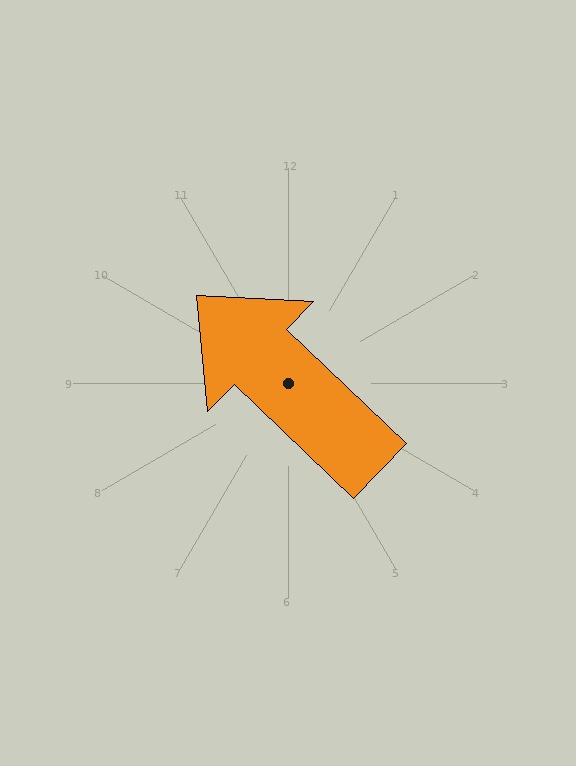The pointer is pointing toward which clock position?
Roughly 10 o'clock.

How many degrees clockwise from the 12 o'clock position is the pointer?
Approximately 314 degrees.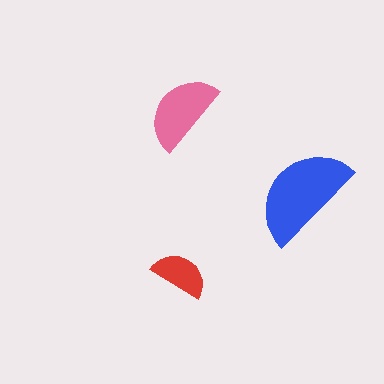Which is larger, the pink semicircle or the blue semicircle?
The blue one.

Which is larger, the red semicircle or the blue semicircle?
The blue one.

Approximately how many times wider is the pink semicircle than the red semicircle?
About 1.5 times wider.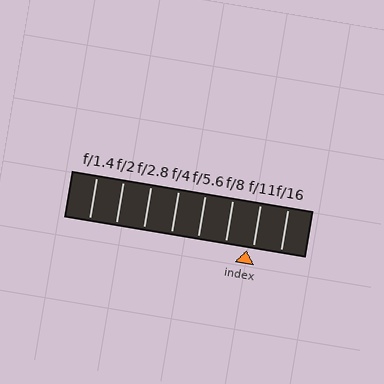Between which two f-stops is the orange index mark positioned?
The index mark is between f/8 and f/11.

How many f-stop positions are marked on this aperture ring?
There are 8 f-stop positions marked.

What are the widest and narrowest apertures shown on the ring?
The widest aperture shown is f/1.4 and the narrowest is f/16.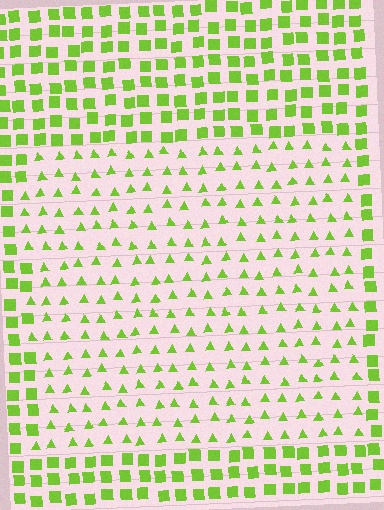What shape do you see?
I see a rectangle.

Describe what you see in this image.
The image is filled with small lime elements arranged in a uniform grid. A rectangle-shaped region contains triangles, while the surrounding area contains squares. The boundary is defined purely by the change in element shape.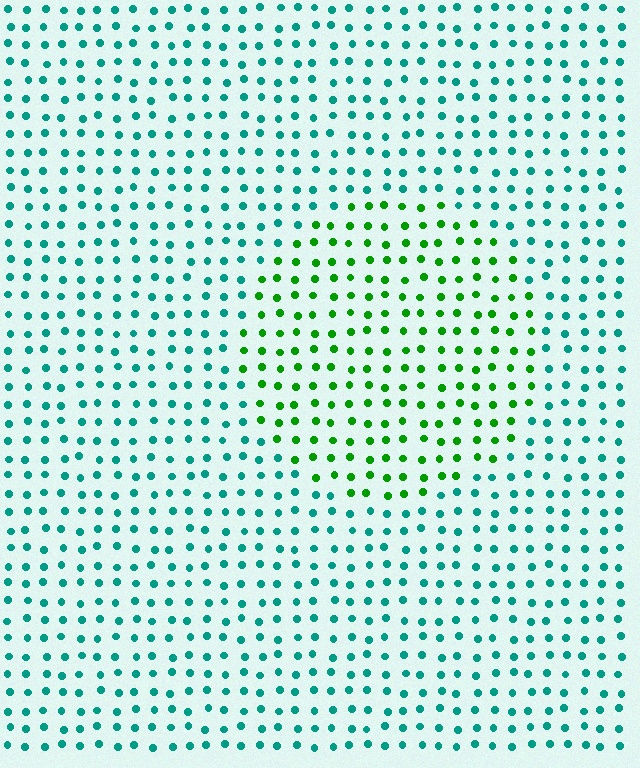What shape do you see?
I see a circle.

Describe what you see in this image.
The image is filled with small teal elements in a uniform arrangement. A circle-shaped region is visible where the elements are tinted to a slightly different hue, forming a subtle color boundary.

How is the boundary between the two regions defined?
The boundary is defined purely by a slight shift in hue (about 51 degrees). Spacing, size, and orientation are identical on both sides.